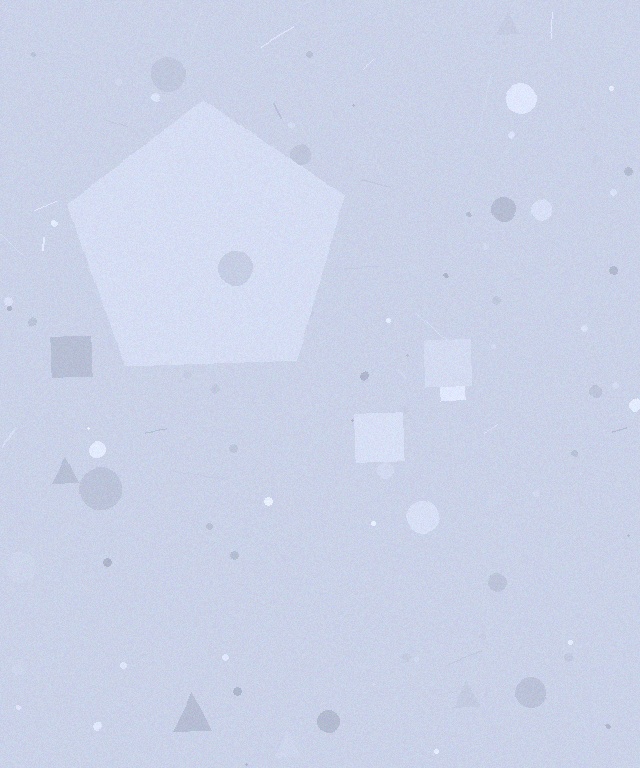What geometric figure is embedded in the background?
A pentagon is embedded in the background.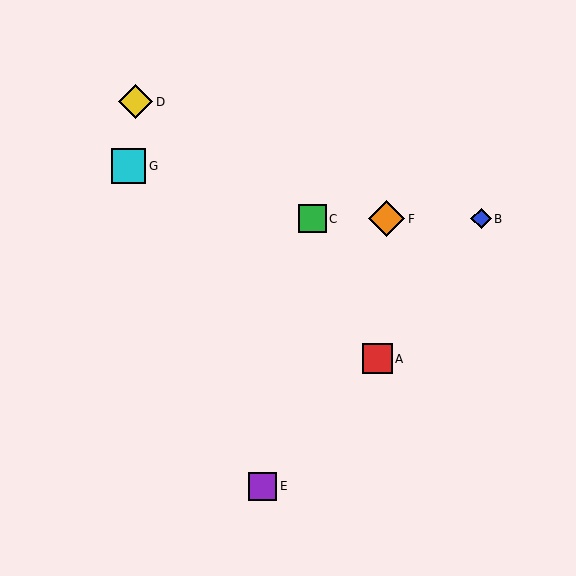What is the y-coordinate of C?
Object C is at y≈219.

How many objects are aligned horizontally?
3 objects (B, C, F) are aligned horizontally.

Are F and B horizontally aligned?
Yes, both are at y≈219.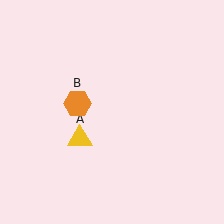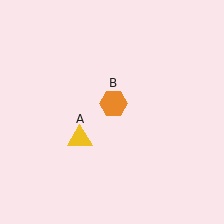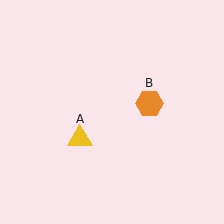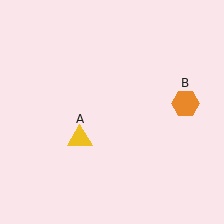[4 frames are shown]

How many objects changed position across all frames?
1 object changed position: orange hexagon (object B).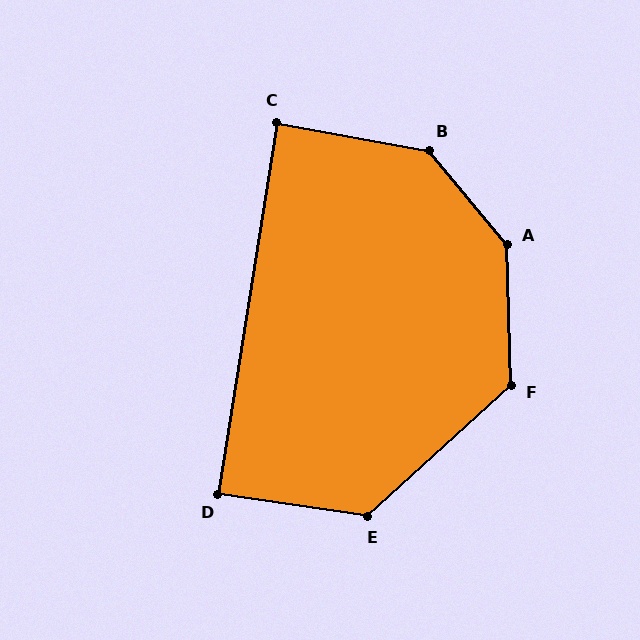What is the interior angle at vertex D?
Approximately 89 degrees (approximately right).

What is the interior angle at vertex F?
Approximately 131 degrees (obtuse).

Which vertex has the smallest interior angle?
C, at approximately 89 degrees.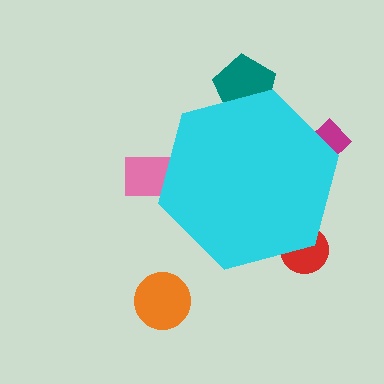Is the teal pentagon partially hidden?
Yes, the teal pentagon is partially hidden behind the cyan hexagon.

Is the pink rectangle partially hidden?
Yes, the pink rectangle is partially hidden behind the cyan hexagon.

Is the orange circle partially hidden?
No, the orange circle is fully visible.